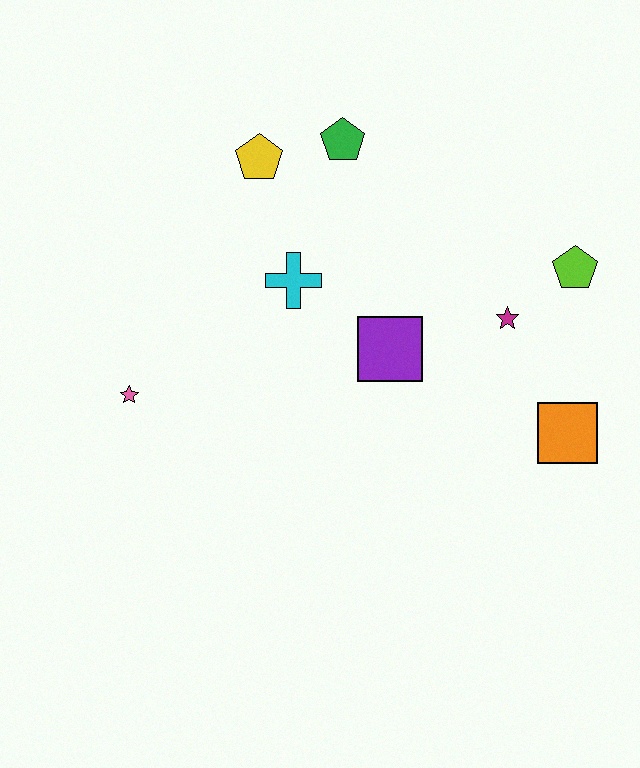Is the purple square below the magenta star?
Yes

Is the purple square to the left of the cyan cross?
No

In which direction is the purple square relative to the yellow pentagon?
The purple square is below the yellow pentagon.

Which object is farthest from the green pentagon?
The orange square is farthest from the green pentagon.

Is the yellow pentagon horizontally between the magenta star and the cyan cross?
No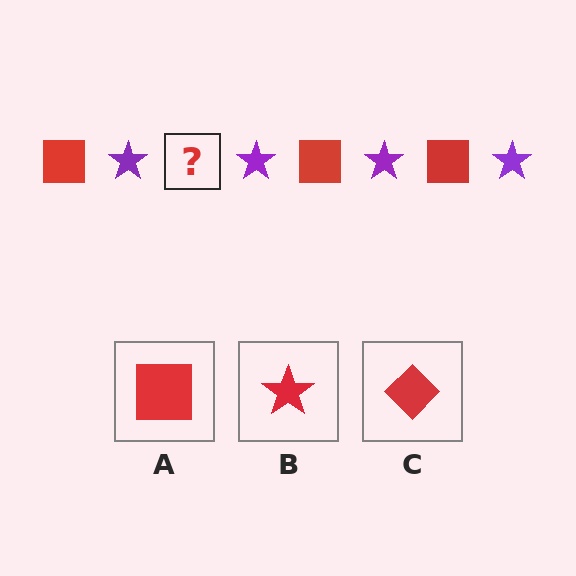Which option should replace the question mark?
Option A.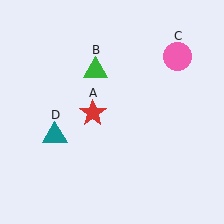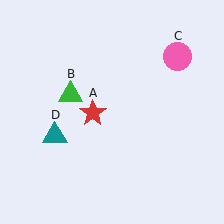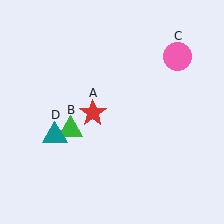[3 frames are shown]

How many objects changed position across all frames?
1 object changed position: green triangle (object B).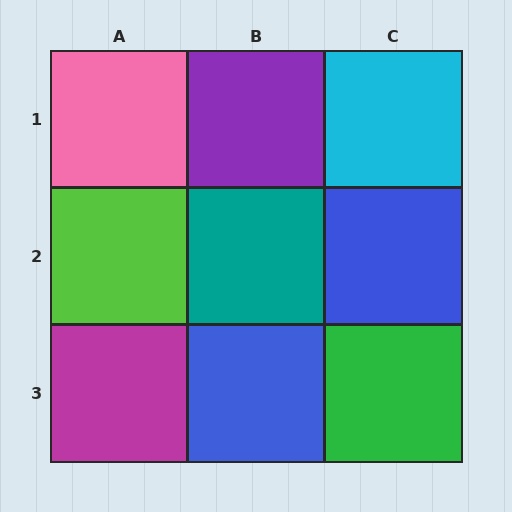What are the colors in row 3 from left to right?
Magenta, blue, green.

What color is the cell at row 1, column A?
Pink.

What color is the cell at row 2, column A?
Lime.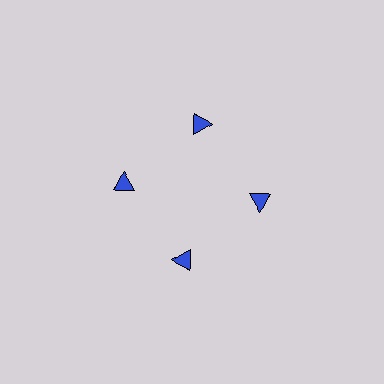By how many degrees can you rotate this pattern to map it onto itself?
The pattern maps onto itself every 90 degrees of rotation.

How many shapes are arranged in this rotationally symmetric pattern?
There are 4 shapes, arranged in 4 groups of 1.